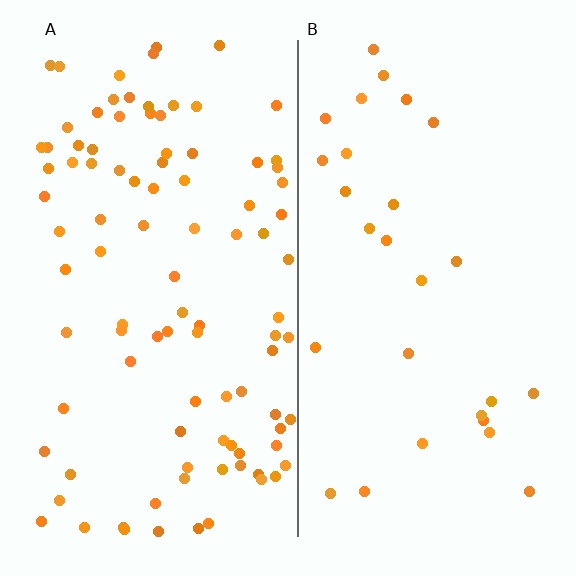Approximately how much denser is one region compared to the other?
Approximately 3.4× — region A over region B.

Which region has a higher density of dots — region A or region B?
A (the left).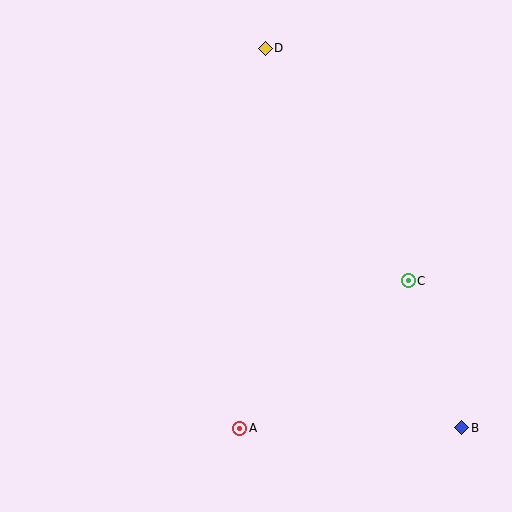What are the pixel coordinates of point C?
Point C is at (408, 281).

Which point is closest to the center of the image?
Point C at (408, 281) is closest to the center.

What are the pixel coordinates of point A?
Point A is at (240, 428).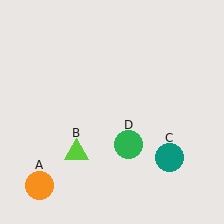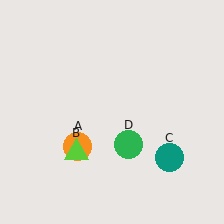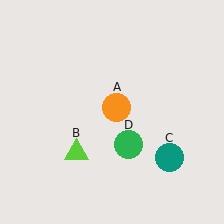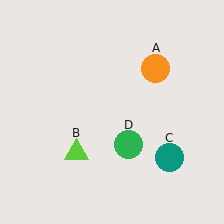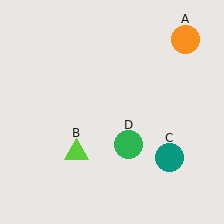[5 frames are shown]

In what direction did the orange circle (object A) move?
The orange circle (object A) moved up and to the right.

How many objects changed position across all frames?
1 object changed position: orange circle (object A).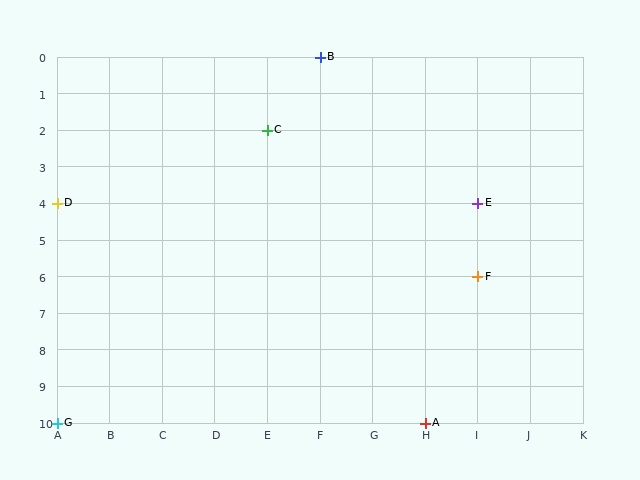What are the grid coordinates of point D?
Point D is at grid coordinates (A, 4).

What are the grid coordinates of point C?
Point C is at grid coordinates (E, 2).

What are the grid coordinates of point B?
Point B is at grid coordinates (F, 0).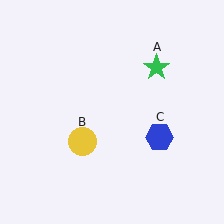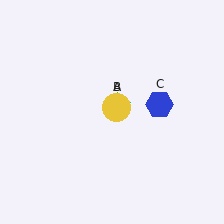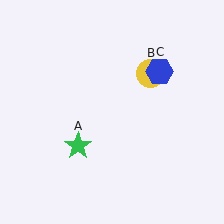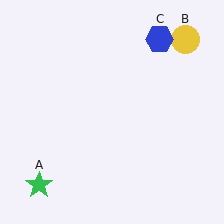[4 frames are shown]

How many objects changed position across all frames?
3 objects changed position: green star (object A), yellow circle (object B), blue hexagon (object C).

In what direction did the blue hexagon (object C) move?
The blue hexagon (object C) moved up.